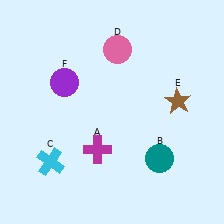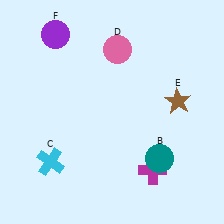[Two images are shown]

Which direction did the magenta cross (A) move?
The magenta cross (A) moved right.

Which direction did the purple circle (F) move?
The purple circle (F) moved up.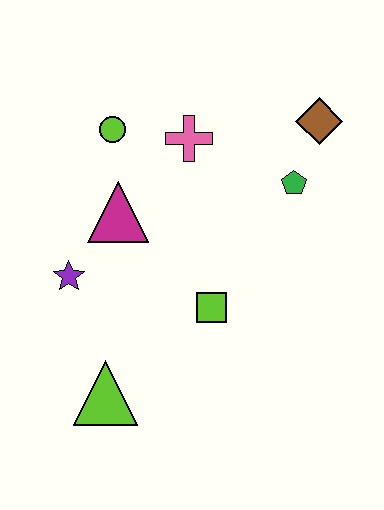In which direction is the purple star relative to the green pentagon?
The purple star is to the left of the green pentagon.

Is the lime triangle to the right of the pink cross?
No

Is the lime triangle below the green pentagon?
Yes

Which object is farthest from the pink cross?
The lime triangle is farthest from the pink cross.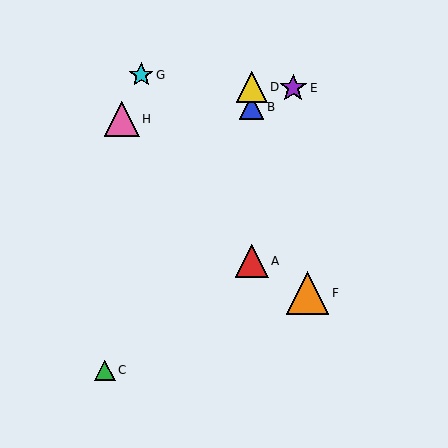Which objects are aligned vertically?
Objects A, B, D are aligned vertically.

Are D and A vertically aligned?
Yes, both are at x≈252.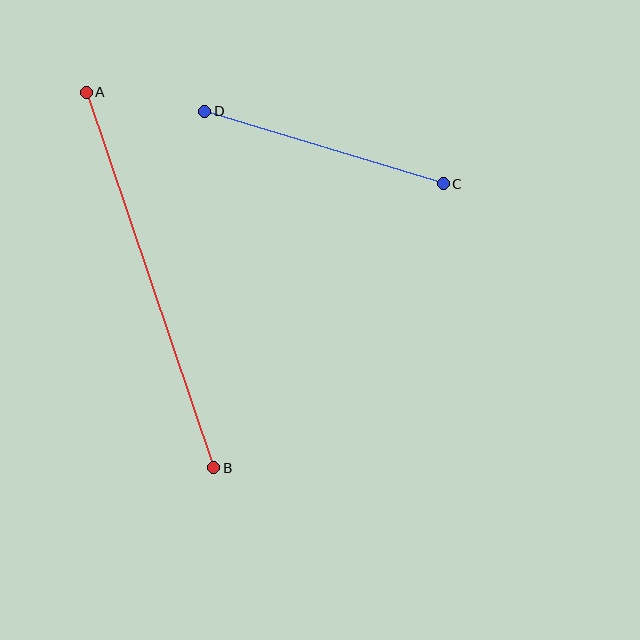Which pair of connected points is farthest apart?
Points A and B are farthest apart.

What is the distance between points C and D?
The distance is approximately 250 pixels.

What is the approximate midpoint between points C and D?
The midpoint is at approximately (324, 147) pixels.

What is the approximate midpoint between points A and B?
The midpoint is at approximately (150, 280) pixels.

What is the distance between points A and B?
The distance is approximately 396 pixels.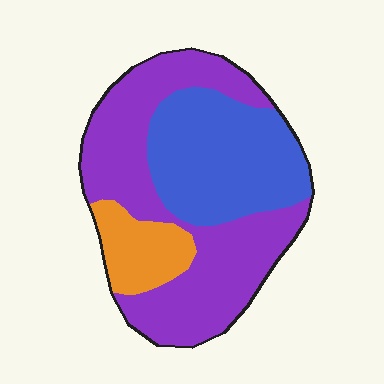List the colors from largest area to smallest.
From largest to smallest: purple, blue, orange.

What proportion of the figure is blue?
Blue covers about 35% of the figure.